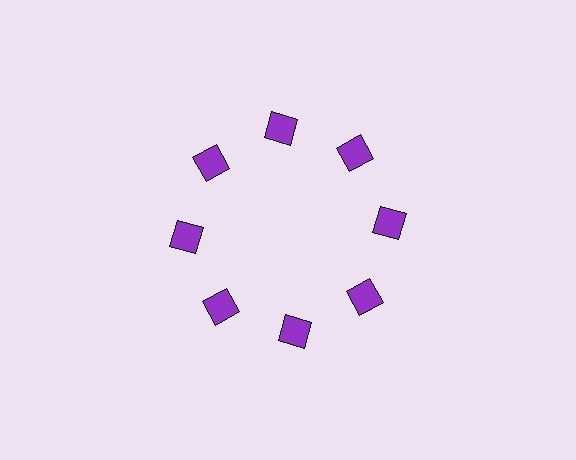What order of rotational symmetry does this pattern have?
This pattern has 8-fold rotational symmetry.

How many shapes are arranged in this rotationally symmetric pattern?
There are 8 shapes, arranged in 8 groups of 1.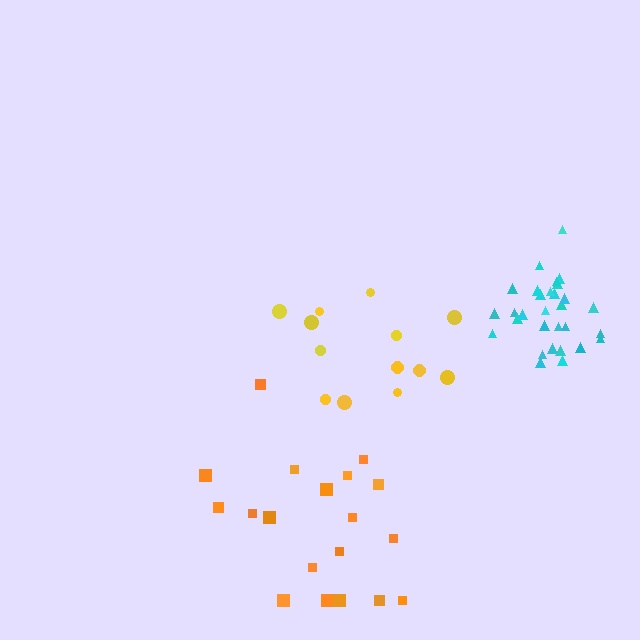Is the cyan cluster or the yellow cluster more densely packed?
Cyan.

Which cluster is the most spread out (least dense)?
Yellow.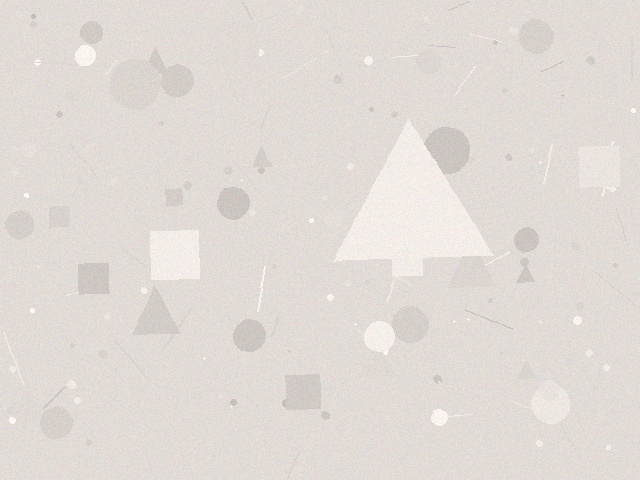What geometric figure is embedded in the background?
A triangle is embedded in the background.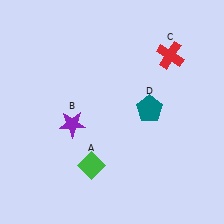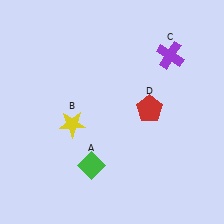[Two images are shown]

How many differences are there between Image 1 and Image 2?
There are 3 differences between the two images.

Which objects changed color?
B changed from purple to yellow. C changed from red to purple. D changed from teal to red.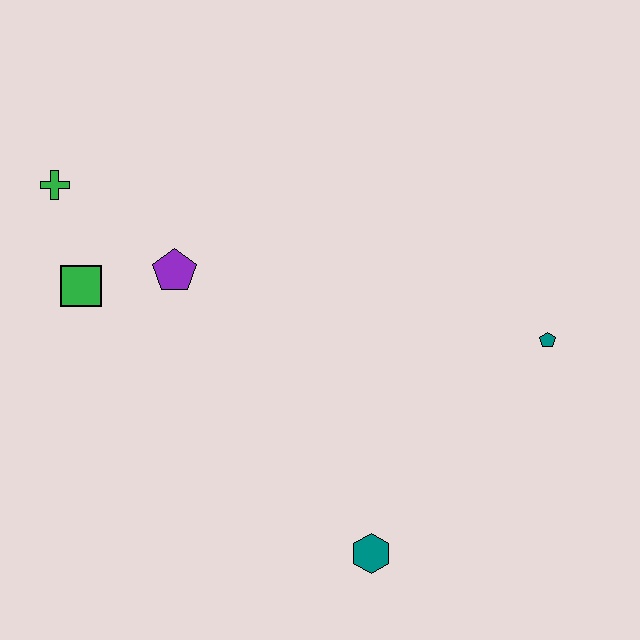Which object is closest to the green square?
The purple pentagon is closest to the green square.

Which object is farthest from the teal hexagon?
The green cross is farthest from the teal hexagon.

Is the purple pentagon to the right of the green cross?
Yes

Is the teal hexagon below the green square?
Yes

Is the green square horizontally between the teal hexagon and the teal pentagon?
No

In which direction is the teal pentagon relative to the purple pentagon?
The teal pentagon is to the right of the purple pentagon.